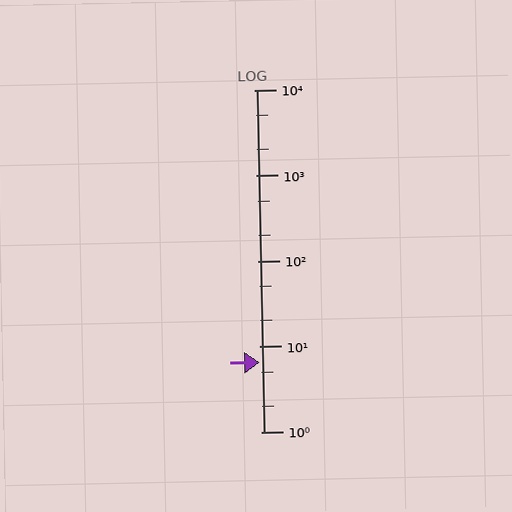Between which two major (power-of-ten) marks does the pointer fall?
The pointer is between 1 and 10.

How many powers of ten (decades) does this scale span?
The scale spans 4 decades, from 1 to 10000.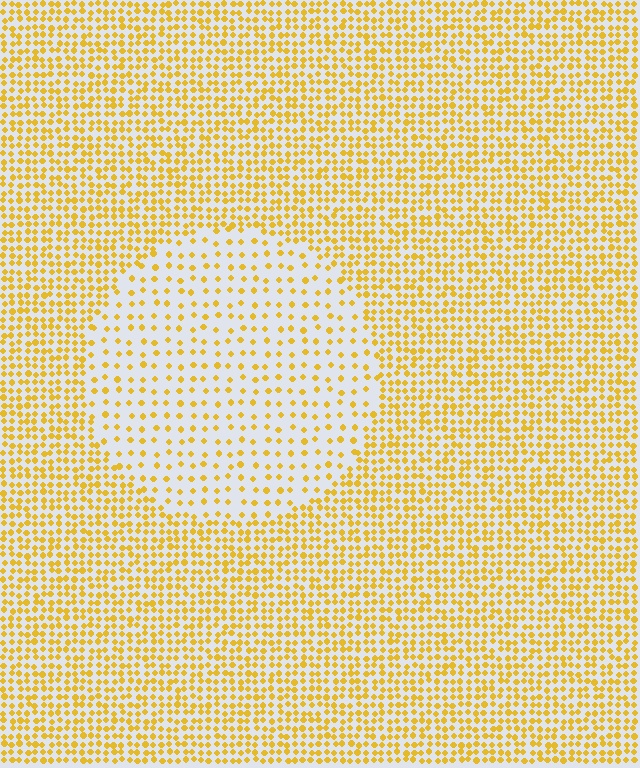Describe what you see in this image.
The image contains small yellow elements arranged at two different densities. A circle-shaped region is visible where the elements are less densely packed than the surrounding area.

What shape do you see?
I see a circle.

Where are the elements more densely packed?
The elements are more densely packed outside the circle boundary.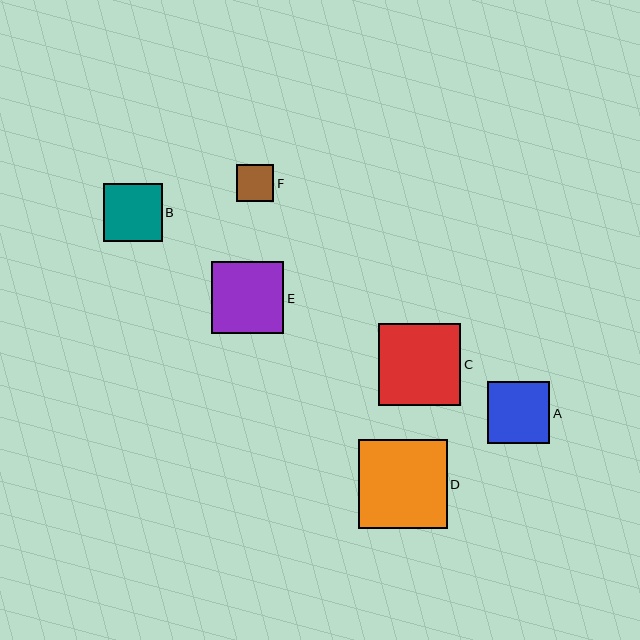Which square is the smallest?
Square F is the smallest with a size of approximately 37 pixels.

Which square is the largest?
Square D is the largest with a size of approximately 89 pixels.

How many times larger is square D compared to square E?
Square D is approximately 1.2 times the size of square E.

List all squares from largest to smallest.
From largest to smallest: D, C, E, A, B, F.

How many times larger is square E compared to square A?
Square E is approximately 1.2 times the size of square A.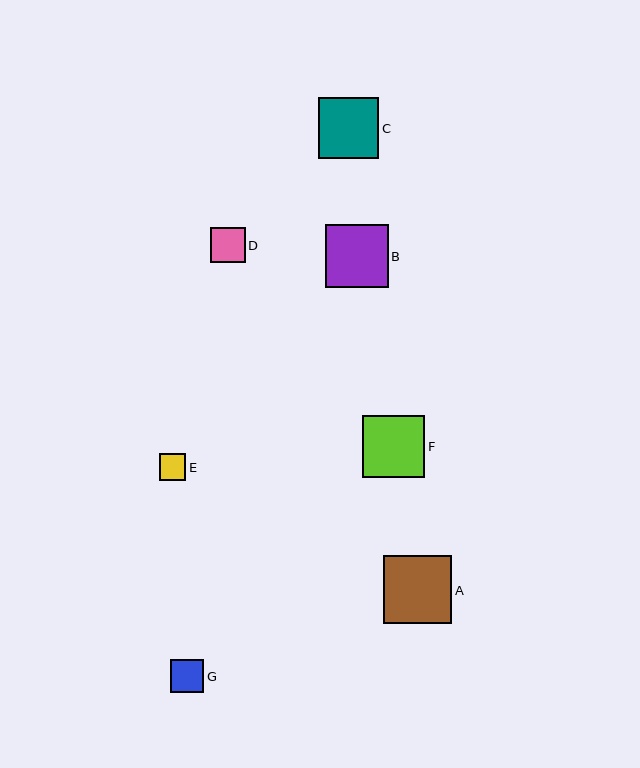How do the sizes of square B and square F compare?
Square B and square F are approximately the same size.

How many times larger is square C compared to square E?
Square C is approximately 2.3 times the size of square E.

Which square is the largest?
Square A is the largest with a size of approximately 69 pixels.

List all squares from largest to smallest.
From largest to smallest: A, B, F, C, D, G, E.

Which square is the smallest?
Square E is the smallest with a size of approximately 27 pixels.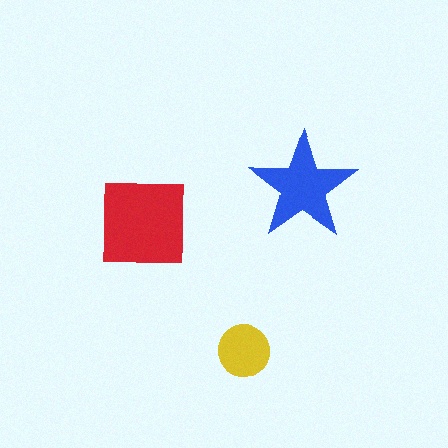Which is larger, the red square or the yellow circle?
The red square.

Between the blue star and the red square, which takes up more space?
The red square.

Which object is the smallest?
The yellow circle.